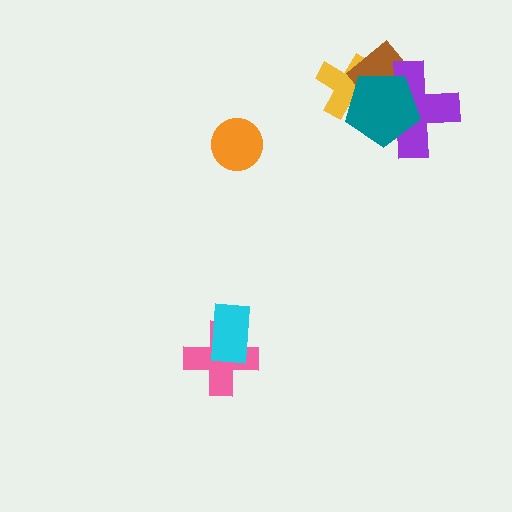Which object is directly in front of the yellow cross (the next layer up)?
The brown diamond is directly in front of the yellow cross.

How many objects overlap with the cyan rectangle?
1 object overlaps with the cyan rectangle.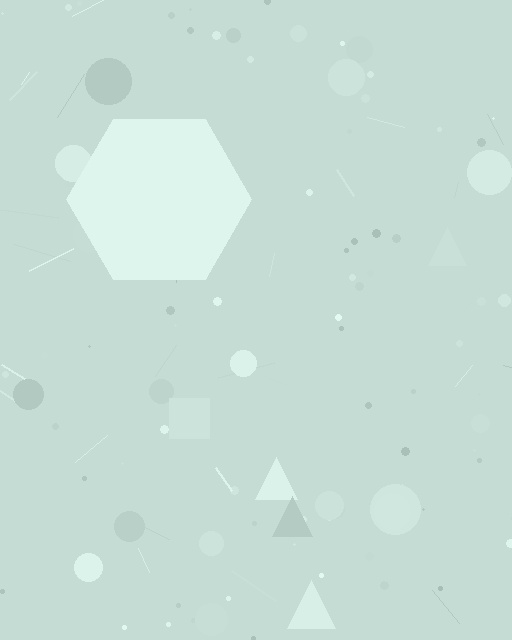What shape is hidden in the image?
A hexagon is hidden in the image.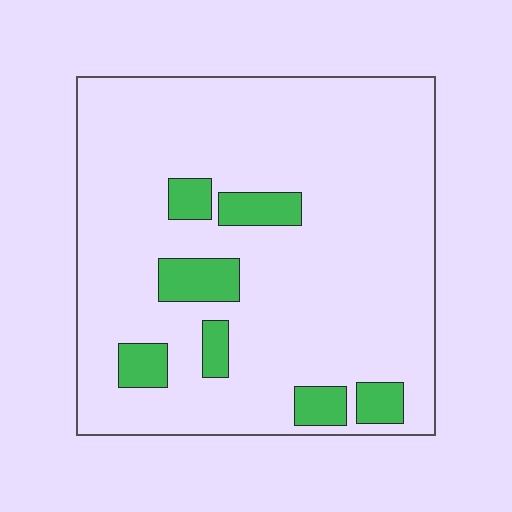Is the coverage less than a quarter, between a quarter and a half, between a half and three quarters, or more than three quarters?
Less than a quarter.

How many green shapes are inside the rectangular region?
7.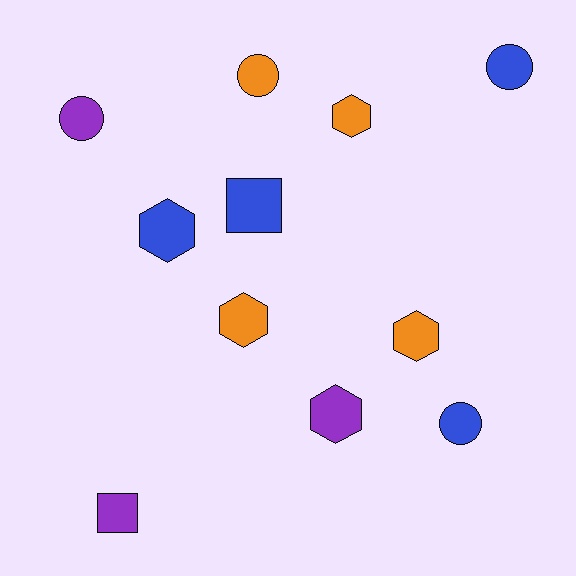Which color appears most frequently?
Blue, with 4 objects.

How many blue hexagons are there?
There is 1 blue hexagon.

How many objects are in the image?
There are 11 objects.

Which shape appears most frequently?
Hexagon, with 5 objects.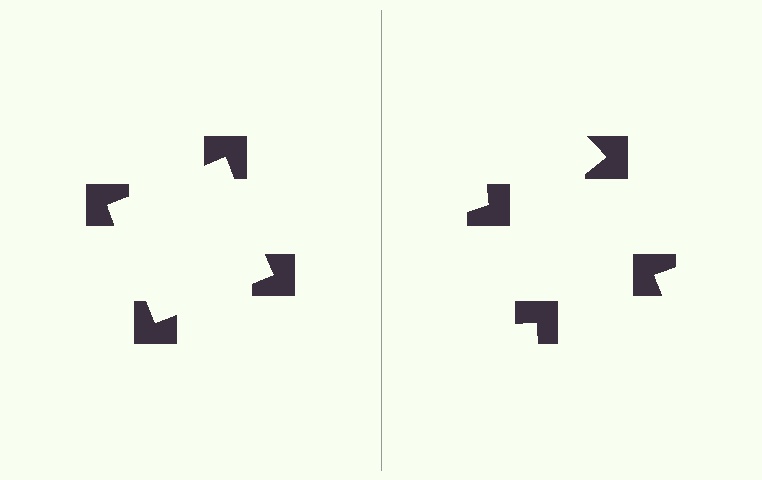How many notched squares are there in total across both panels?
8 — 4 on each side.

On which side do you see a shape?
An illusory square appears on the left side. On the right side the wedge cuts are rotated, so no coherent shape forms.